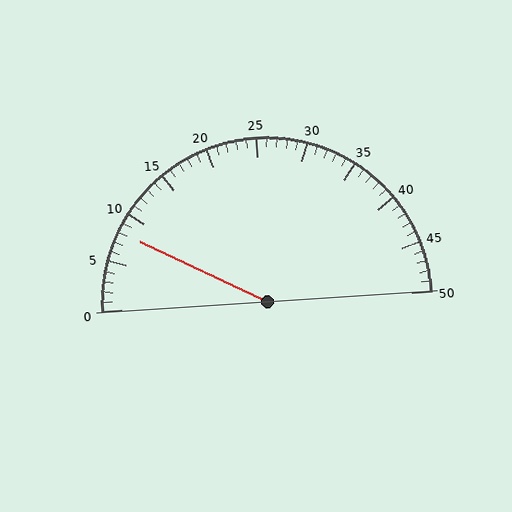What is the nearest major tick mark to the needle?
The nearest major tick mark is 10.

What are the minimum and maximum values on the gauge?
The gauge ranges from 0 to 50.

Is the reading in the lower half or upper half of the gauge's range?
The reading is in the lower half of the range (0 to 50).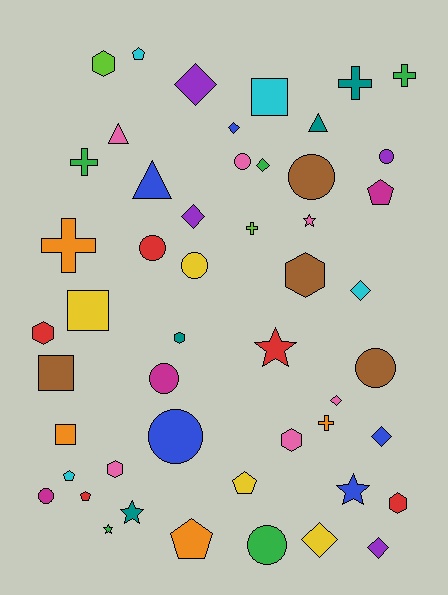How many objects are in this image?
There are 50 objects.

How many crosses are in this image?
There are 6 crosses.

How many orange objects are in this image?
There are 4 orange objects.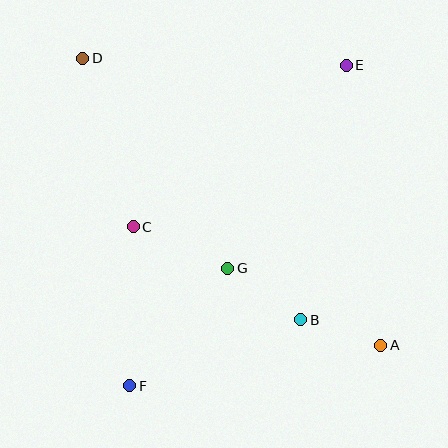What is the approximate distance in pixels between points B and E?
The distance between B and E is approximately 259 pixels.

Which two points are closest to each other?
Points A and B are closest to each other.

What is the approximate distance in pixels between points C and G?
The distance between C and G is approximately 104 pixels.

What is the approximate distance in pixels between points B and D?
The distance between B and D is approximately 341 pixels.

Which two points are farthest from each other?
Points A and D are farthest from each other.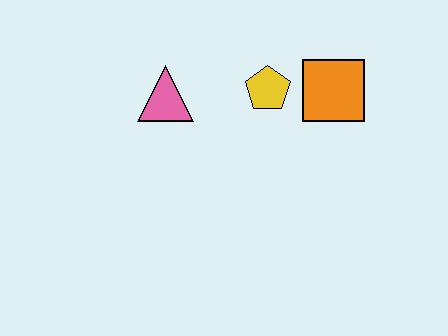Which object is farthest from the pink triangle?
The orange square is farthest from the pink triangle.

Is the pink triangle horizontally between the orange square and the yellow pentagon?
No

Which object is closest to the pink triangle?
The yellow pentagon is closest to the pink triangle.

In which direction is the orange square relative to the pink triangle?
The orange square is to the right of the pink triangle.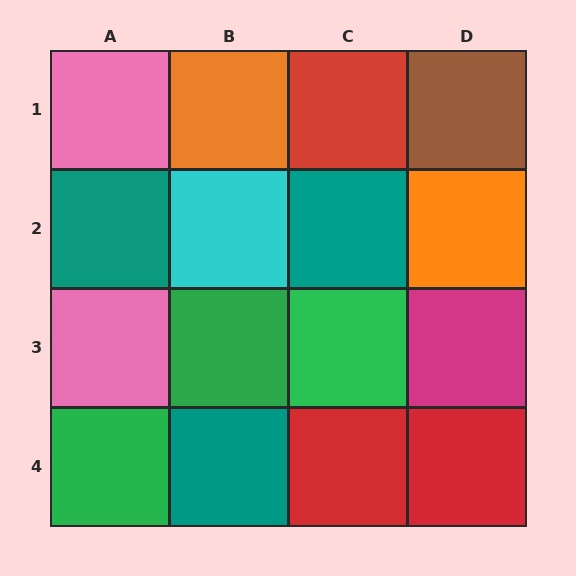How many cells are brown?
1 cell is brown.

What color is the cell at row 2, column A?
Teal.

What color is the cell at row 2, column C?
Teal.